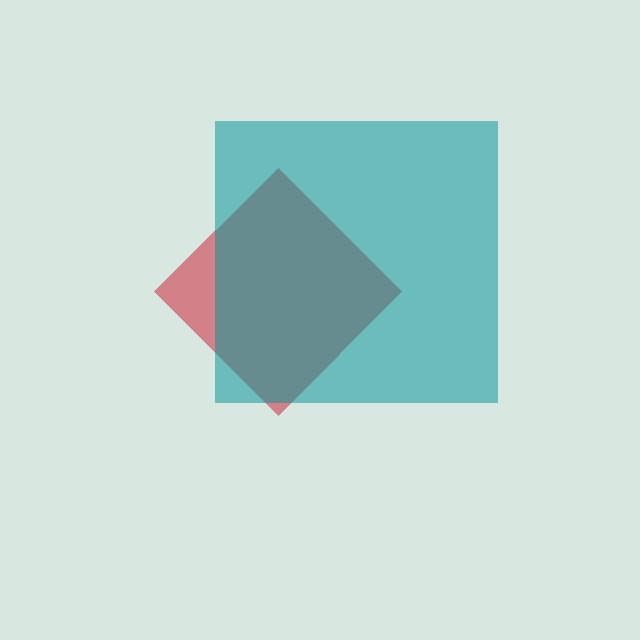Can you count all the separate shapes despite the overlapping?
Yes, there are 2 separate shapes.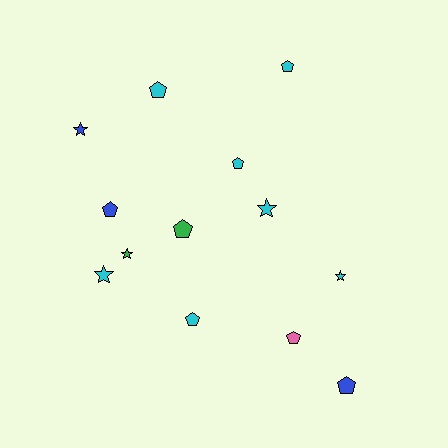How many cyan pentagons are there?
There are 4 cyan pentagons.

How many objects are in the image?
There are 13 objects.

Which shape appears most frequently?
Pentagon, with 8 objects.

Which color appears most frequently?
Cyan, with 7 objects.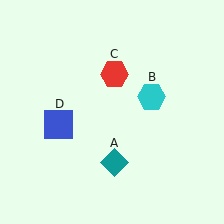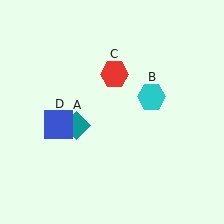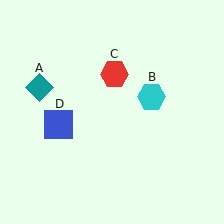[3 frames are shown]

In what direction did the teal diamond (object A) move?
The teal diamond (object A) moved up and to the left.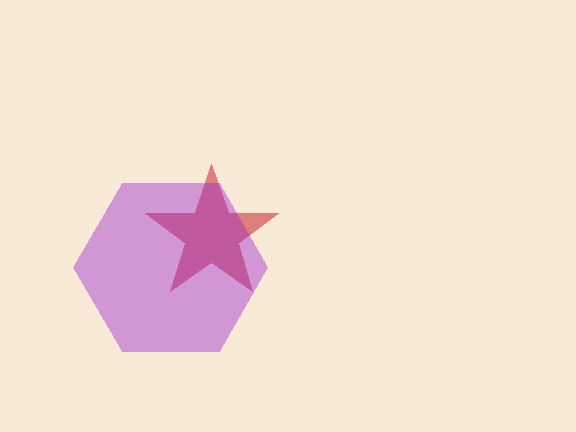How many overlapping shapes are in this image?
There are 2 overlapping shapes in the image.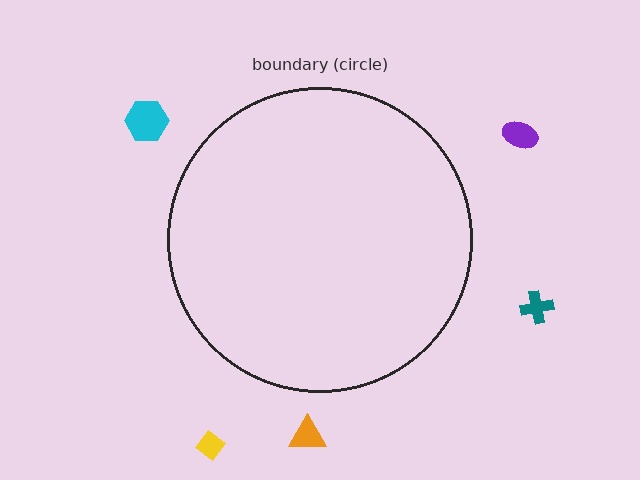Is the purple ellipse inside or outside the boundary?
Outside.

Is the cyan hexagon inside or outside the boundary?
Outside.